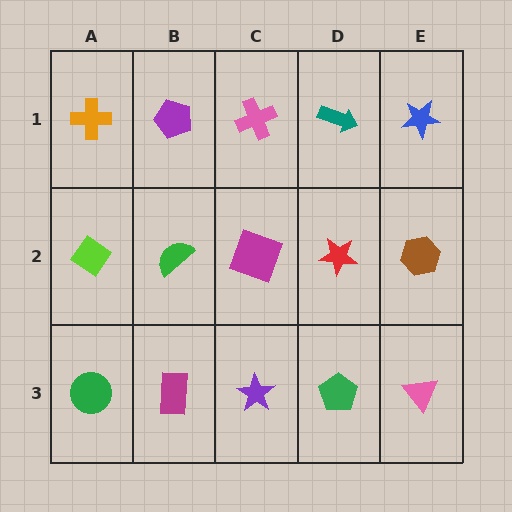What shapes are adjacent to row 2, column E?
A blue star (row 1, column E), a pink triangle (row 3, column E), a red star (row 2, column D).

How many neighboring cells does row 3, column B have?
3.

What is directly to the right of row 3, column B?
A purple star.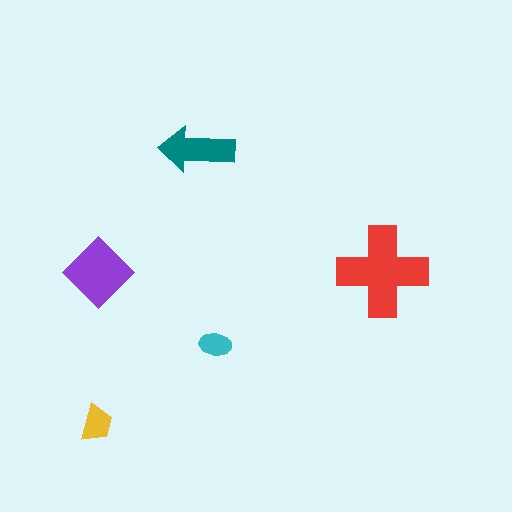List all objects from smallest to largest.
The cyan ellipse, the yellow trapezoid, the teal arrow, the purple diamond, the red cross.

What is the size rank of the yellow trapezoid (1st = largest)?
4th.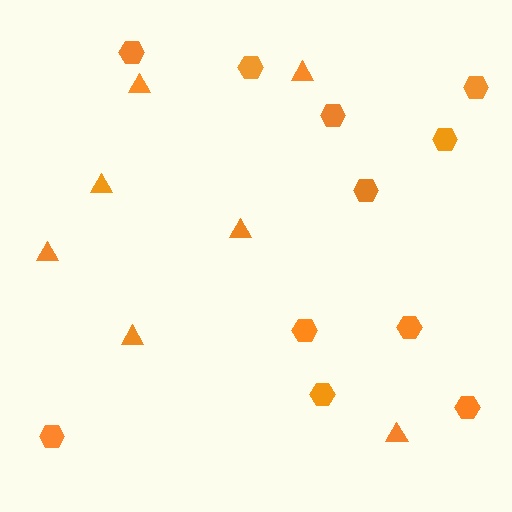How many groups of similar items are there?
There are 2 groups: one group of triangles (7) and one group of hexagons (11).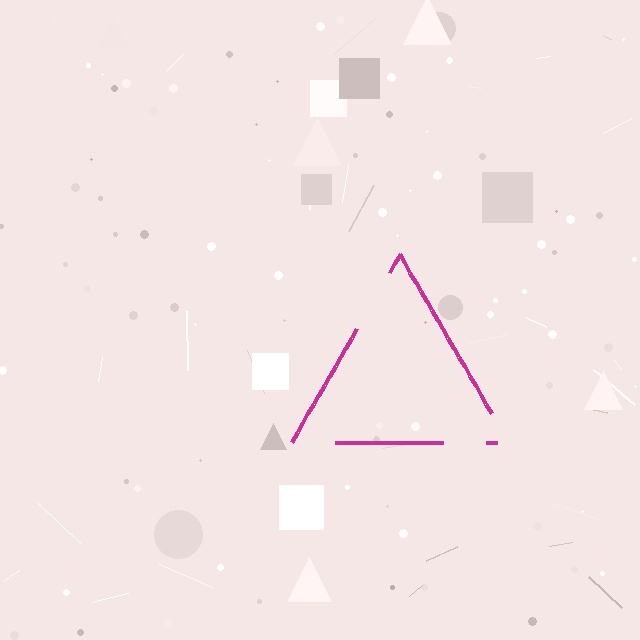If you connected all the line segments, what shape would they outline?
They would outline a triangle.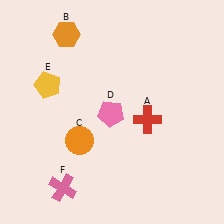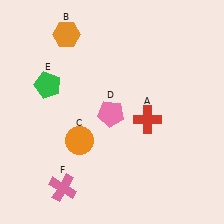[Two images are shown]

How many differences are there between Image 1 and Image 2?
There is 1 difference between the two images.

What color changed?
The pentagon (E) changed from yellow in Image 1 to green in Image 2.